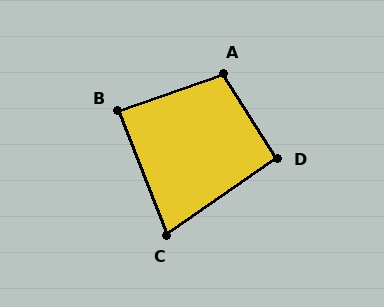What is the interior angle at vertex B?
Approximately 88 degrees (approximately right).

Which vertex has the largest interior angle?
A, at approximately 103 degrees.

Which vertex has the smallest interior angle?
C, at approximately 77 degrees.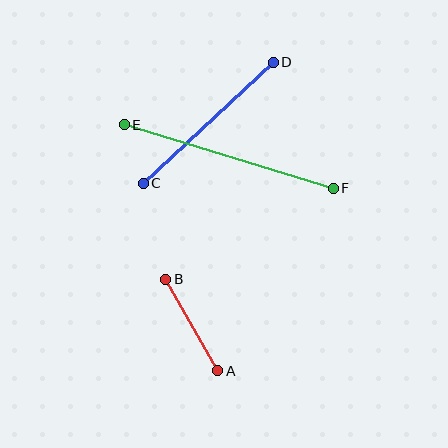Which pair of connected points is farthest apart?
Points E and F are farthest apart.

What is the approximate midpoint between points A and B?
The midpoint is at approximately (192, 325) pixels.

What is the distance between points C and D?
The distance is approximately 178 pixels.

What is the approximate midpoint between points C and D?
The midpoint is at approximately (208, 123) pixels.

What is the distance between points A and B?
The distance is approximately 105 pixels.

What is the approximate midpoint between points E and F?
The midpoint is at approximately (229, 157) pixels.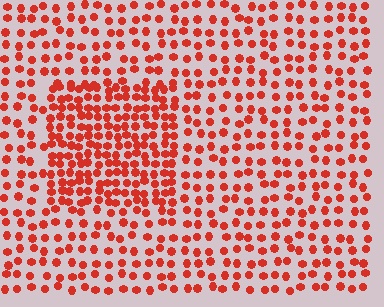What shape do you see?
I see a rectangle.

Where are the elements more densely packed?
The elements are more densely packed inside the rectangle boundary.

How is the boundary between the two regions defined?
The boundary is defined by a change in element density (approximately 1.9x ratio). All elements are the same color, size, and shape.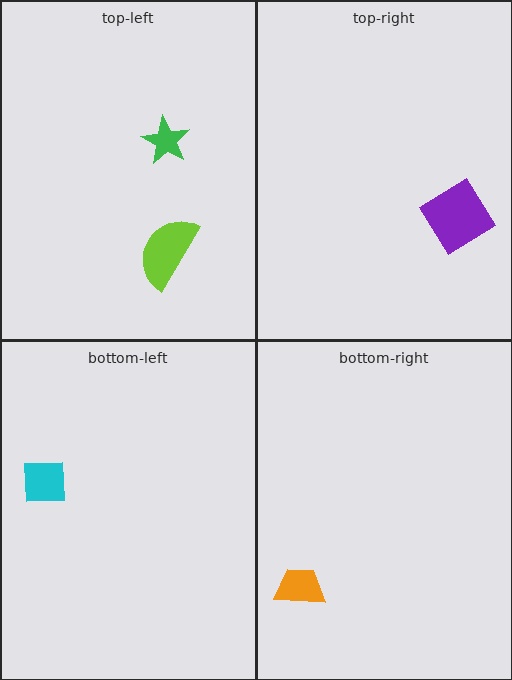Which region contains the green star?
The top-left region.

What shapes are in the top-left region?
The lime semicircle, the green star.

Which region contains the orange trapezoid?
The bottom-right region.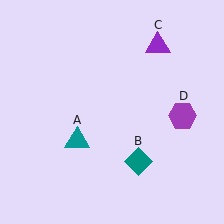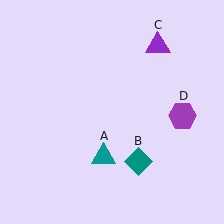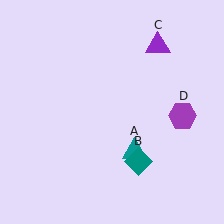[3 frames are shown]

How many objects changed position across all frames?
1 object changed position: teal triangle (object A).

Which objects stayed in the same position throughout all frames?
Teal diamond (object B) and purple triangle (object C) and purple hexagon (object D) remained stationary.